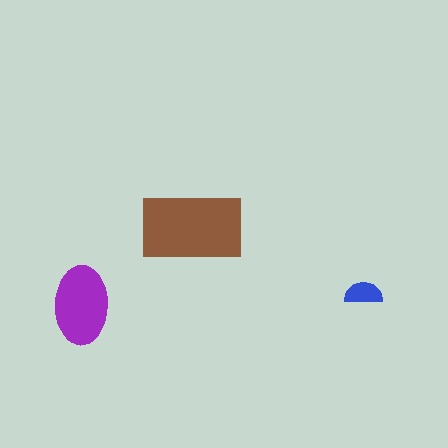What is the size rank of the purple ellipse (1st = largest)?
2nd.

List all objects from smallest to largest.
The blue semicircle, the purple ellipse, the brown rectangle.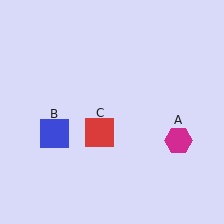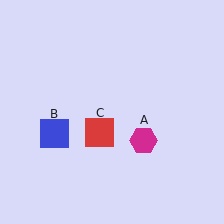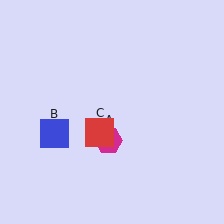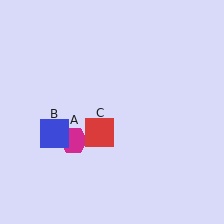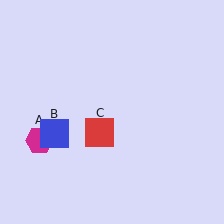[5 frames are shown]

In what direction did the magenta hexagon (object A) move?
The magenta hexagon (object A) moved left.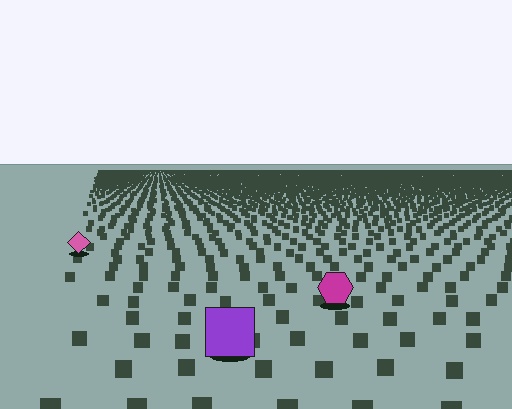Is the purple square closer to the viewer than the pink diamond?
Yes. The purple square is closer — you can tell from the texture gradient: the ground texture is coarser near it.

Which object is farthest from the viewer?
The pink diamond is farthest from the viewer. It appears smaller and the ground texture around it is denser.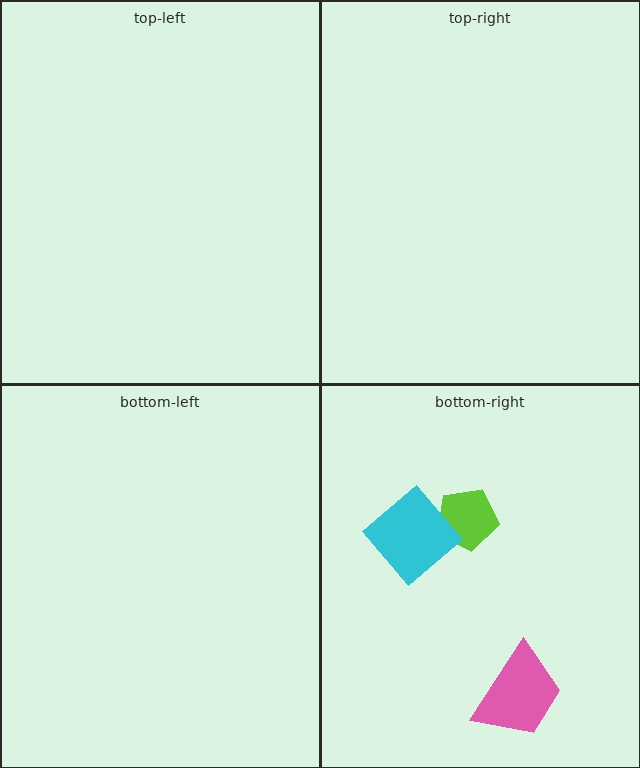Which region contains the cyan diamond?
The bottom-right region.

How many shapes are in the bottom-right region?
3.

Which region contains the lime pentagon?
The bottom-right region.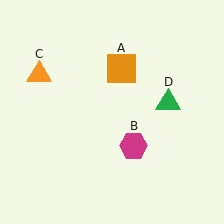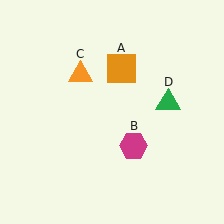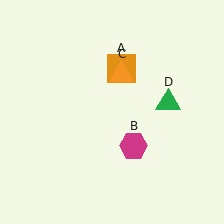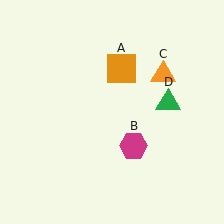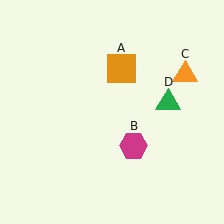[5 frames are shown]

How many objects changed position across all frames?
1 object changed position: orange triangle (object C).